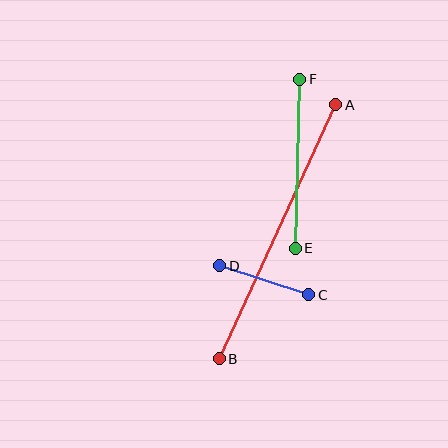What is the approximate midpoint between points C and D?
The midpoint is at approximately (264, 280) pixels.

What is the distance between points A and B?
The distance is approximately 279 pixels.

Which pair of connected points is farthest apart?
Points A and B are farthest apart.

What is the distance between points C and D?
The distance is approximately 93 pixels.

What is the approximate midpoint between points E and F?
The midpoint is at approximately (298, 164) pixels.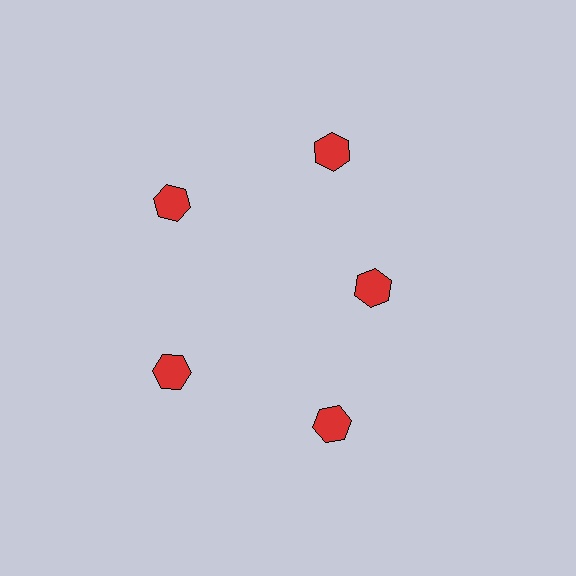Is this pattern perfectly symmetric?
No. The 5 red hexagons are arranged in a ring, but one element near the 3 o'clock position is pulled inward toward the center, breaking the 5-fold rotational symmetry.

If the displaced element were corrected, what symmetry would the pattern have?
It would have 5-fold rotational symmetry — the pattern would map onto itself every 72 degrees.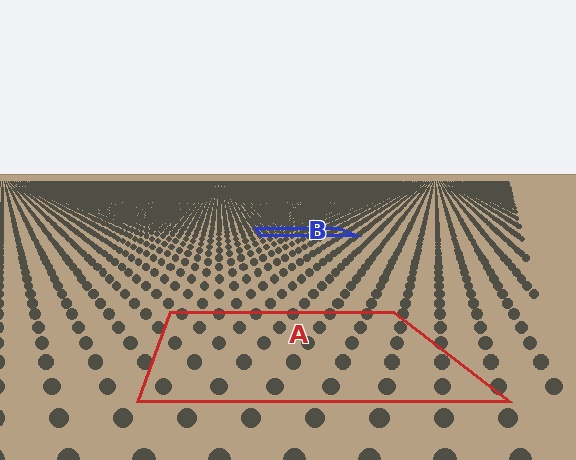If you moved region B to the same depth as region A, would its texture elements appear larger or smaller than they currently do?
They would appear larger. At a closer depth, the same texture elements are projected at a bigger on-screen size.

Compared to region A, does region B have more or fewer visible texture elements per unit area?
Region B has more texture elements per unit area — they are packed more densely because it is farther away.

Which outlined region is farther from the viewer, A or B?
Region B is farther from the viewer — the texture elements inside it appear smaller and more densely packed.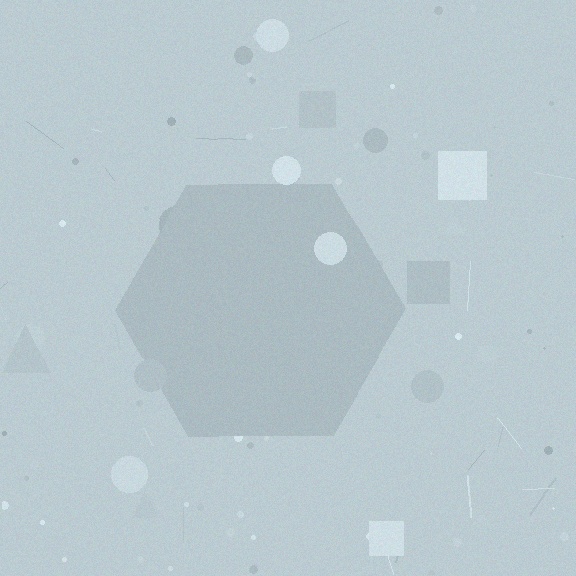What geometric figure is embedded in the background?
A hexagon is embedded in the background.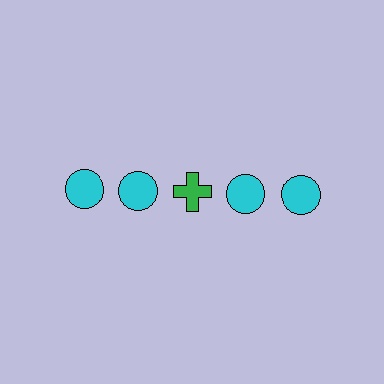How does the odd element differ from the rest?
It differs in both color (green instead of cyan) and shape (cross instead of circle).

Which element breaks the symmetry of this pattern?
The green cross in the top row, center column breaks the symmetry. All other shapes are cyan circles.